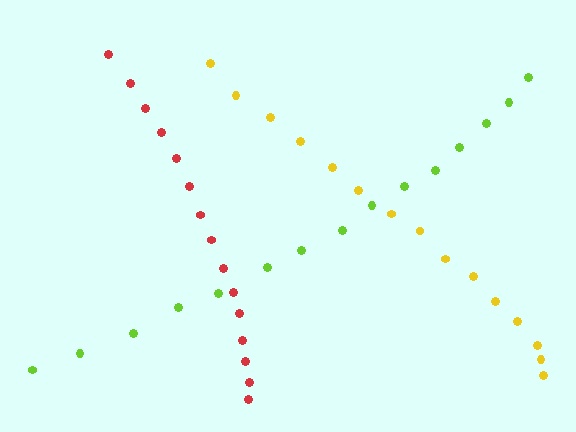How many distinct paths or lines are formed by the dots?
There are 3 distinct paths.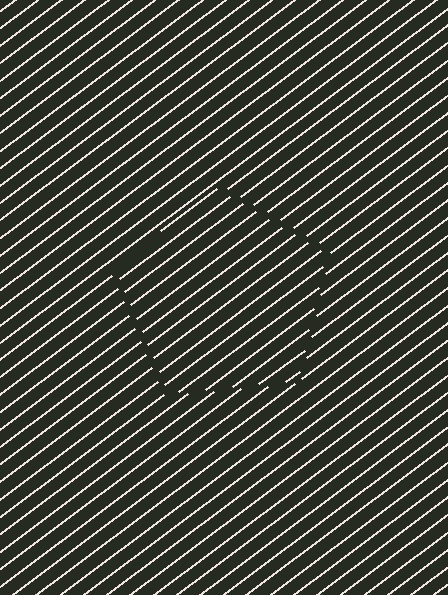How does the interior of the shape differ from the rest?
The interior of the shape contains the same grating, shifted by half a period — the contour is defined by the phase discontinuity where line-ends from the inner and outer gratings abut.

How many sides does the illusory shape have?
5 sides — the line-ends trace a pentagon.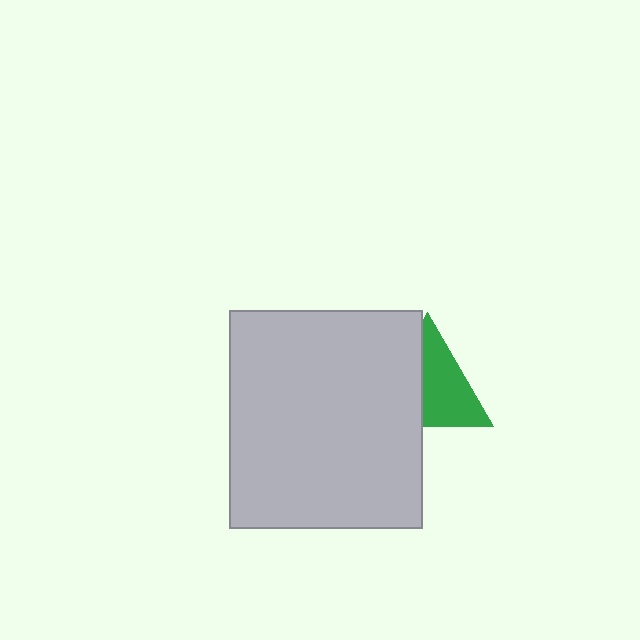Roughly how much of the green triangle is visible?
About half of it is visible (roughly 56%).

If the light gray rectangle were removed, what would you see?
You would see the complete green triangle.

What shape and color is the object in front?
The object in front is a light gray rectangle.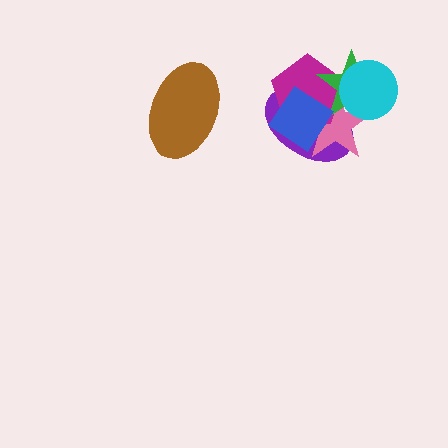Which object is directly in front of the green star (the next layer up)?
The blue diamond is directly in front of the green star.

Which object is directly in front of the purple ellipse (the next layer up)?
The pink star is directly in front of the purple ellipse.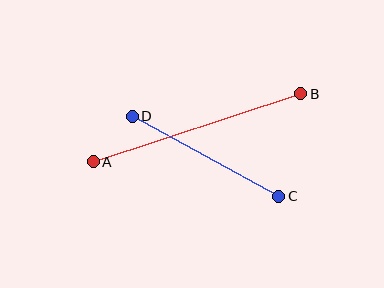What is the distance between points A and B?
The distance is approximately 218 pixels.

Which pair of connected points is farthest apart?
Points A and B are farthest apart.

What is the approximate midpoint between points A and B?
The midpoint is at approximately (197, 128) pixels.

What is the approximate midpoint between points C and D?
The midpoint is at approximately (206, 156) pixels.